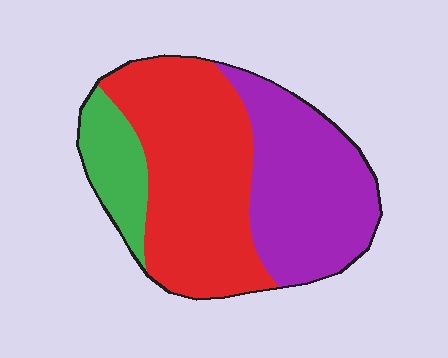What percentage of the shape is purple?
Purple takes up between a third and a half of the shape.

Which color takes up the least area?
Green, at roughly 15%.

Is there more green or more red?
Red.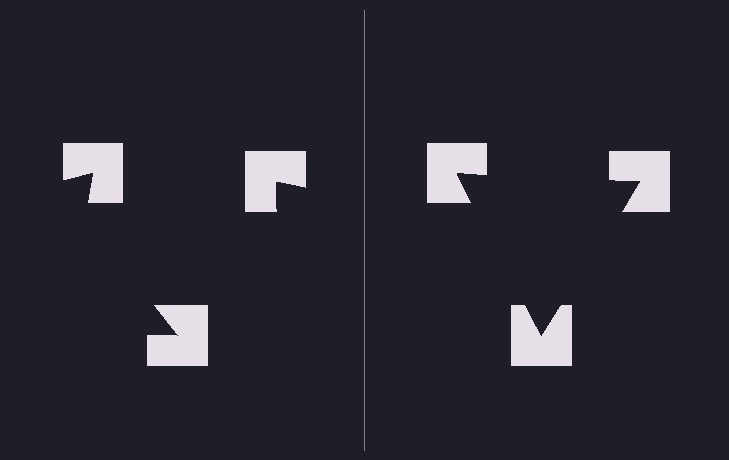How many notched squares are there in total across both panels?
6 — 3 on each side.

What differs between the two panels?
The notched squares are positioned identically on both sides; only the wedge orientations differ. On the right they align to a triangle; on the left they are misaligned.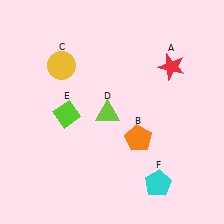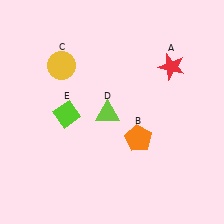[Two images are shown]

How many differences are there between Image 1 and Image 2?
There is 1 difference between the two images.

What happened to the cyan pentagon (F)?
The cyan pentagon (F) was removed in Image 2. It was in the bottom-right area of Image 1.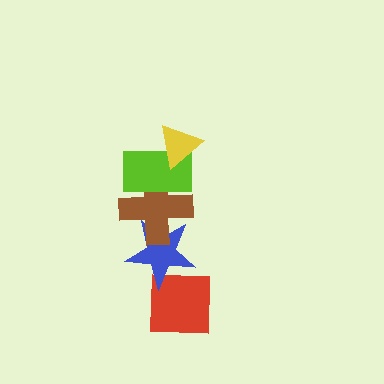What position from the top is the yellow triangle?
The yellow triangle is 1st from the top.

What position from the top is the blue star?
The blue star is 4th from the top.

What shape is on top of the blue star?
The brown cross is on top of the blue star.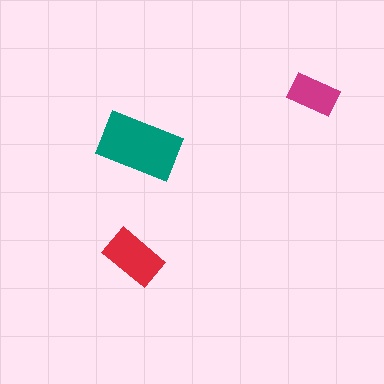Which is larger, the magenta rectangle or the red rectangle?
The red one.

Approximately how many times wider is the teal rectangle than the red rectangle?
About 1.5 times wider.